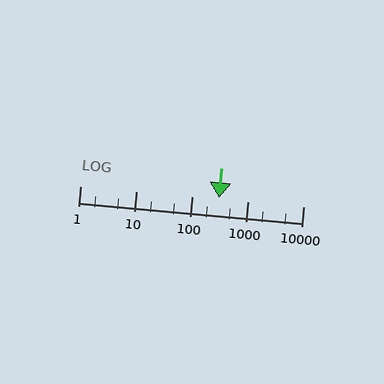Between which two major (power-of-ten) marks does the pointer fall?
The pointer is between 100 and 1000.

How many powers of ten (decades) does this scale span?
The scale spans 4 decades, from 1 to 10000.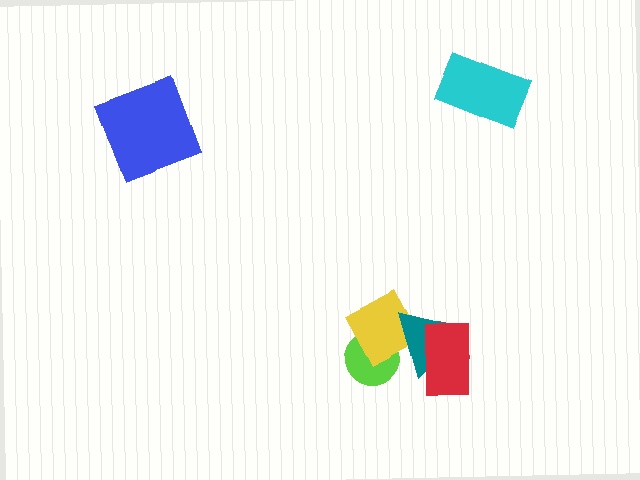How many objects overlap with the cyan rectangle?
0 objects overlap with the cyan rectangle.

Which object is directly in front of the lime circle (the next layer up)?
The yellow square is directly in front of the lime circle.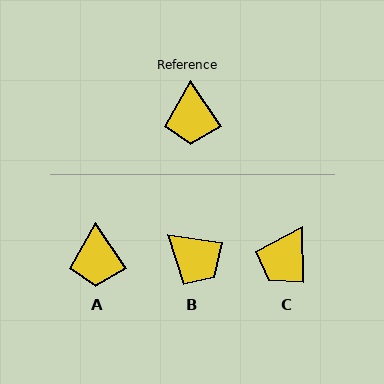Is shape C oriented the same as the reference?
No, it is off by about 32 degrees.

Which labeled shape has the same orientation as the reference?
A.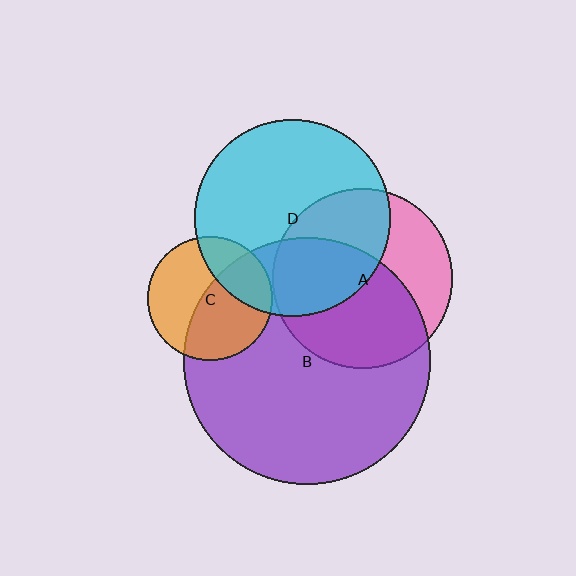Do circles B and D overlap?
Yes.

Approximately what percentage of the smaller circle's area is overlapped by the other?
Approximately 30%.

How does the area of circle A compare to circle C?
Approximately 2.1 times.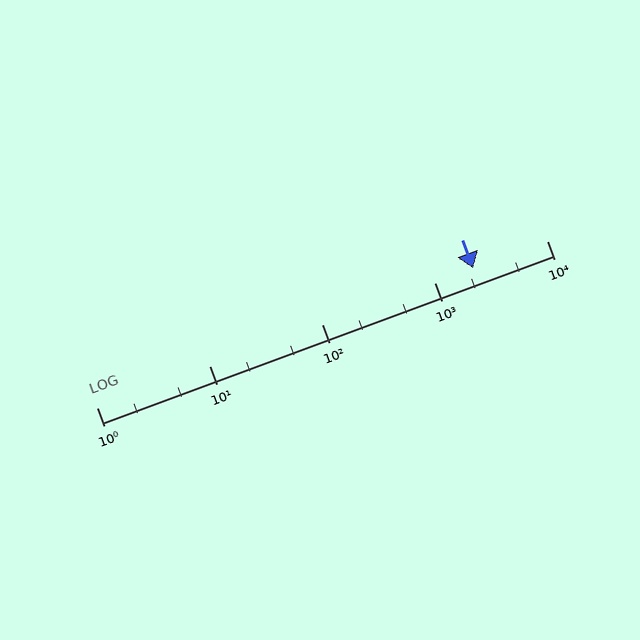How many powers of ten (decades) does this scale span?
The scale spans 4 decades, from 1 to 10000.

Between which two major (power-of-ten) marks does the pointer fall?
The pointer is between 1000 and 10000.